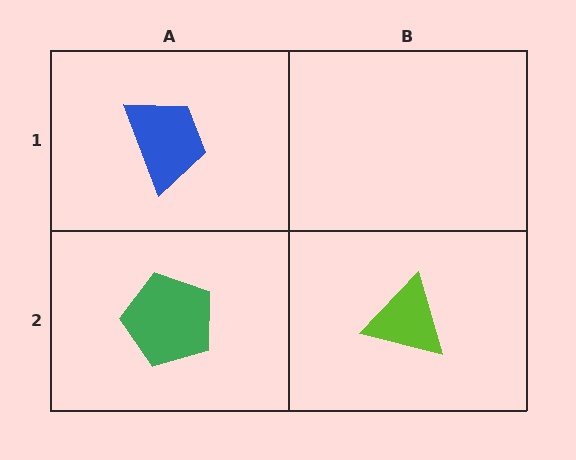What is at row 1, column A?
A blue trapezoid.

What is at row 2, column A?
A green pentagon.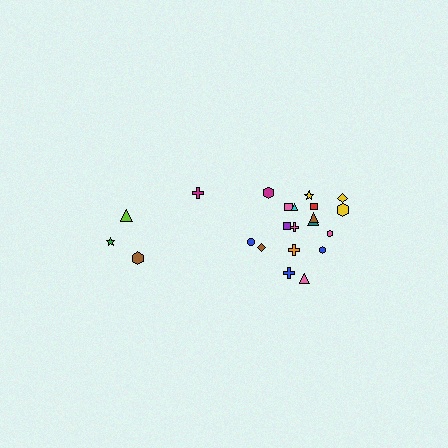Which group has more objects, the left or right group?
The right group.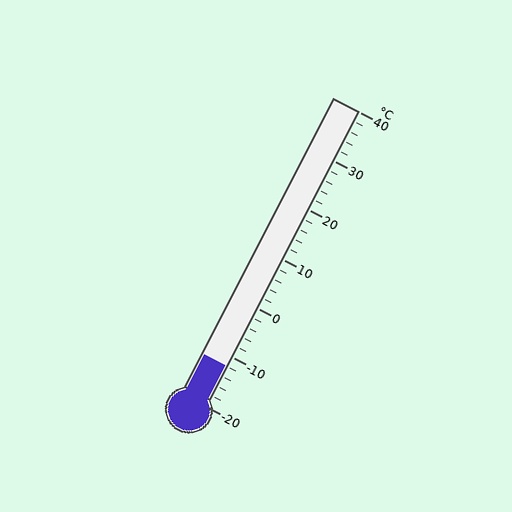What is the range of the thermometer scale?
The thermometer scale ranges from -20°C to 40°C.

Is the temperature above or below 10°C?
The temperature is below 10°C.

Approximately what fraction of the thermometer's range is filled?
The thermometer is filled to approximately 15% of its range.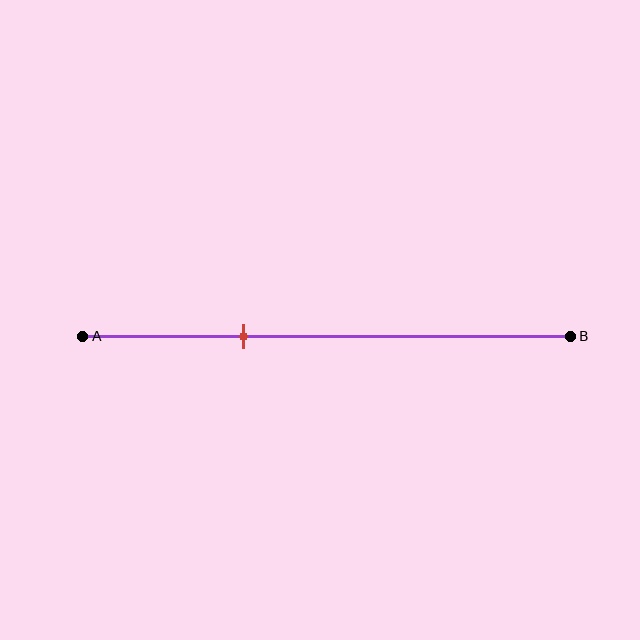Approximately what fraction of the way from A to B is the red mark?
The red mark is approximately 35% of the way from A to B.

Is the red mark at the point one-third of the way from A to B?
Yes, the mark is approximately at the one-third point.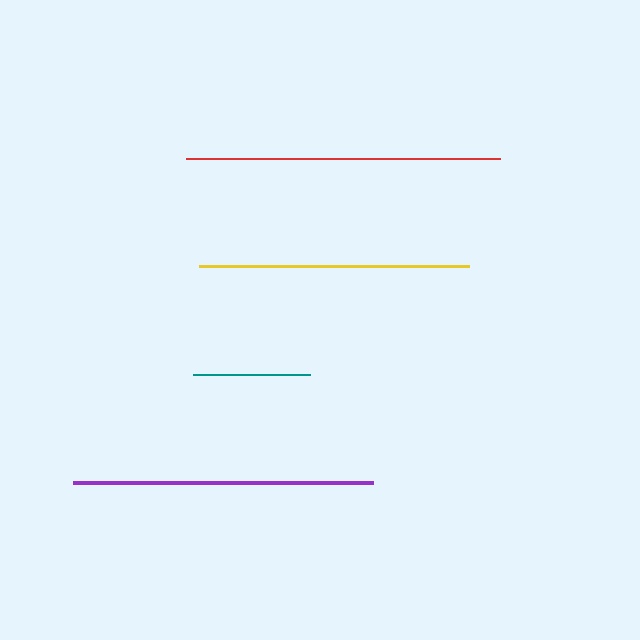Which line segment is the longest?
The red line is the longest at approximately 314 pixels.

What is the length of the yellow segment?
The yellow segment is approximately 270 pixels long.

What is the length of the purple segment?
The purple segment is approximately 301 pixels long.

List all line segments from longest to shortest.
From longest to shortest: red, purple, yellow, teal.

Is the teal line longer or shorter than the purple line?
The purple line is longer than the teal line.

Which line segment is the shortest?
The teal line is the shortest at approximately 116 pixels.